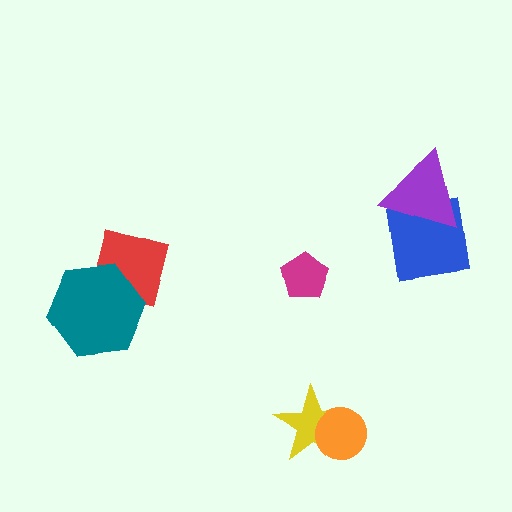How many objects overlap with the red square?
1 object overlaps with the red square.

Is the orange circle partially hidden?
No, no other shape covers it.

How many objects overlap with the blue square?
1 object overlaps with the blue square.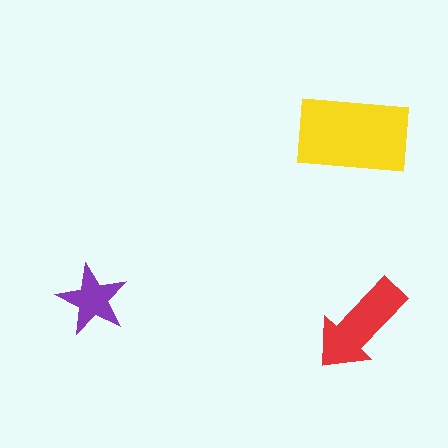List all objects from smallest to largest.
The purple star, the red arrow, the yellow rectangle.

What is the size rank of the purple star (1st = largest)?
3rd.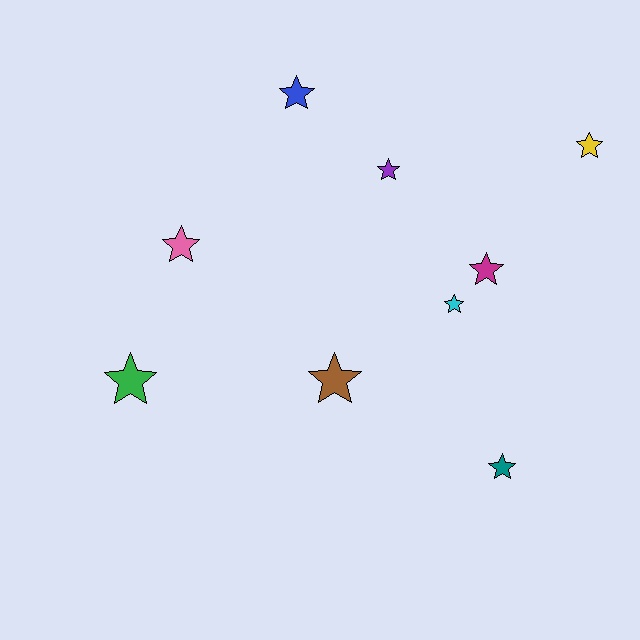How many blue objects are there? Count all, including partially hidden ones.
There is 1 blue object.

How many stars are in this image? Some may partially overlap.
There are 9 stars.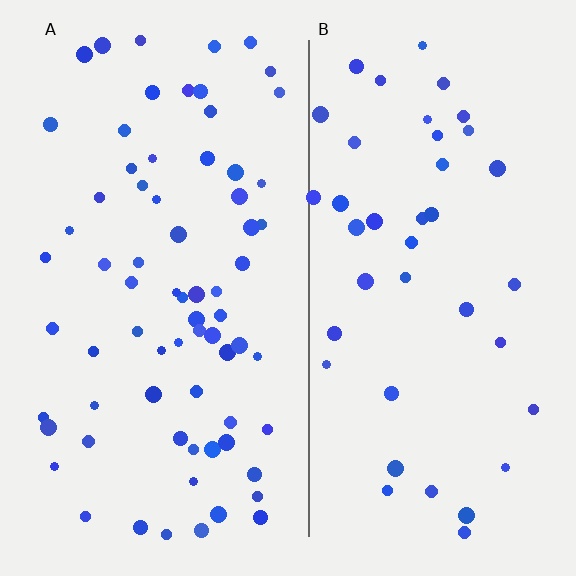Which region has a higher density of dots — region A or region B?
A (the left).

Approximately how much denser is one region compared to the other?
Approximately 1.7× — region A over region B.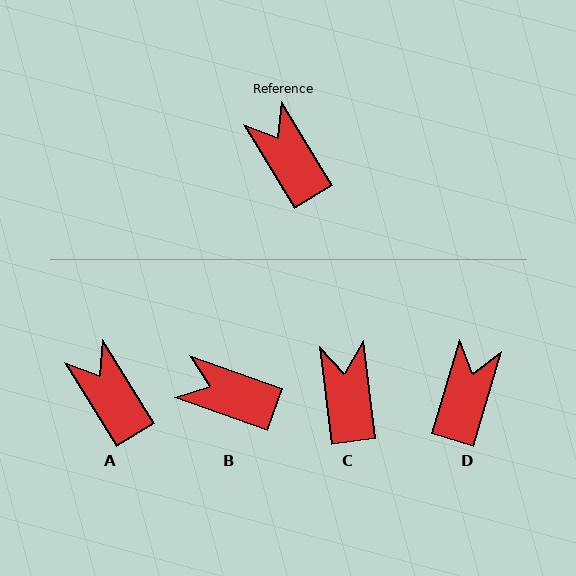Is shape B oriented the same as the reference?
No, it is off by about 39 degrees.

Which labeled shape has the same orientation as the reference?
A.